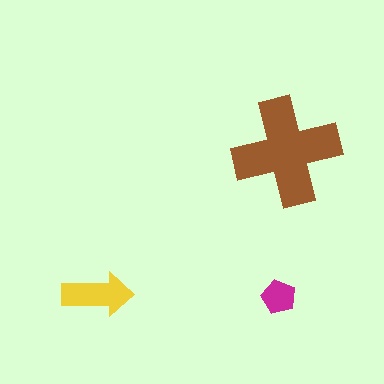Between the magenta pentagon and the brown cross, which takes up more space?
The brown cross.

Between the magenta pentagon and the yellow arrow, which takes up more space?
The yellow arrow.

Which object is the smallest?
The magenta pentagon.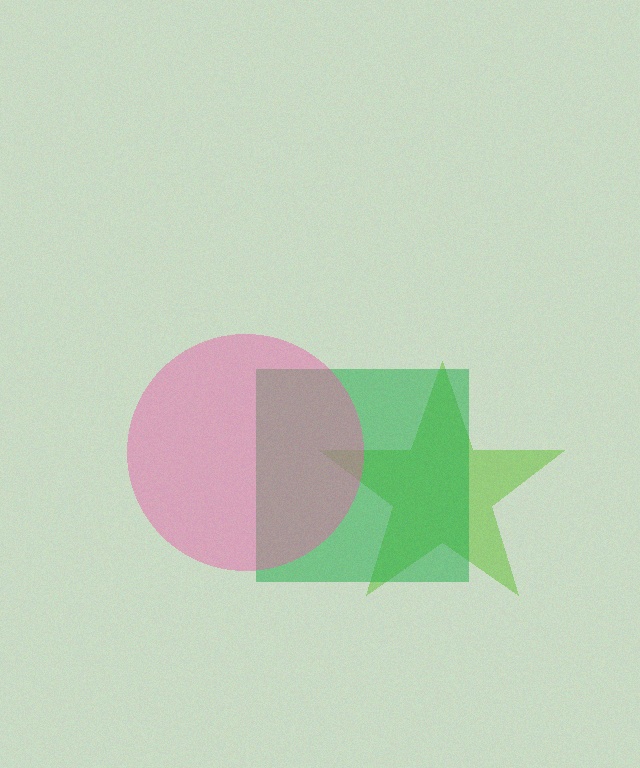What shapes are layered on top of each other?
The layered shapes are: a lime star, a green square, a pink circle.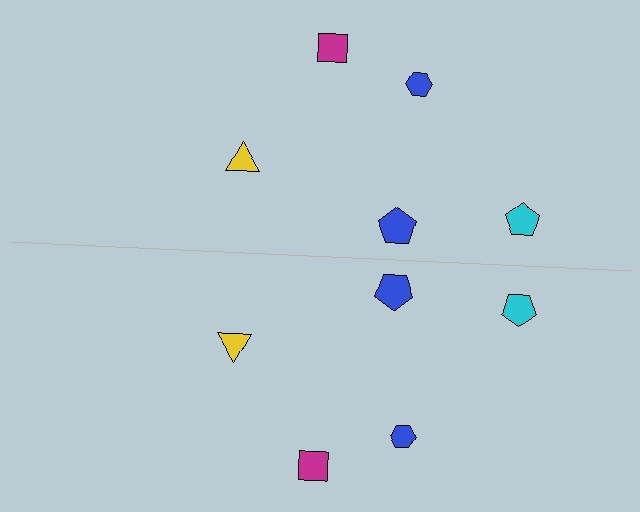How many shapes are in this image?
There are 10 shapes in this image.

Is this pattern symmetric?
Yes, this pattern has bilateral (reflection) symmetry.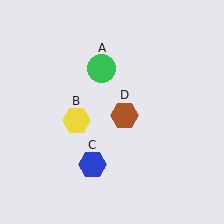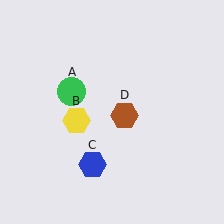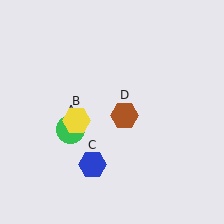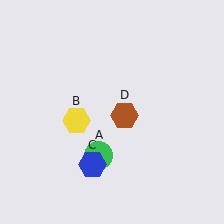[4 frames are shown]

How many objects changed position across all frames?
1 object changed position: green circle (object A).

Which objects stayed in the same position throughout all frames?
Yellow hexagon (object B) and blue hexagon (object C) and brown hexagon (object D) remained stationary.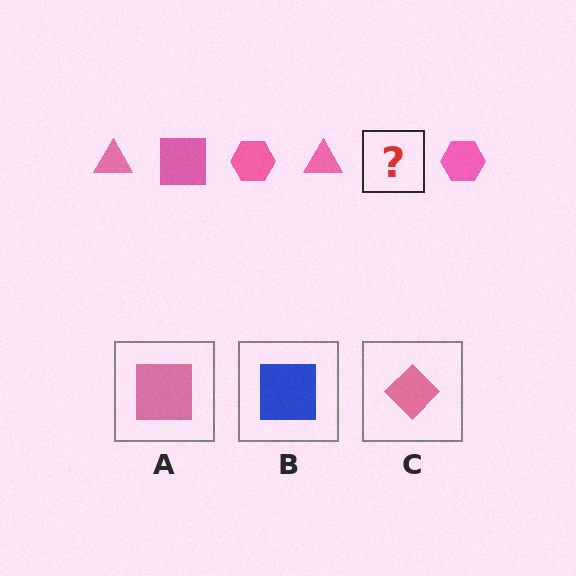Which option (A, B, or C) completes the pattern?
A.